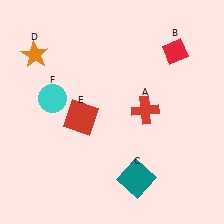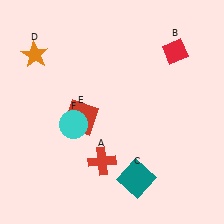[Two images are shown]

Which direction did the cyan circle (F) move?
The cyan circle (F) moved down.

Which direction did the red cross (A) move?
The red cross (A) moved down.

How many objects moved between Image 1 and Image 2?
2 objects moved between the two images.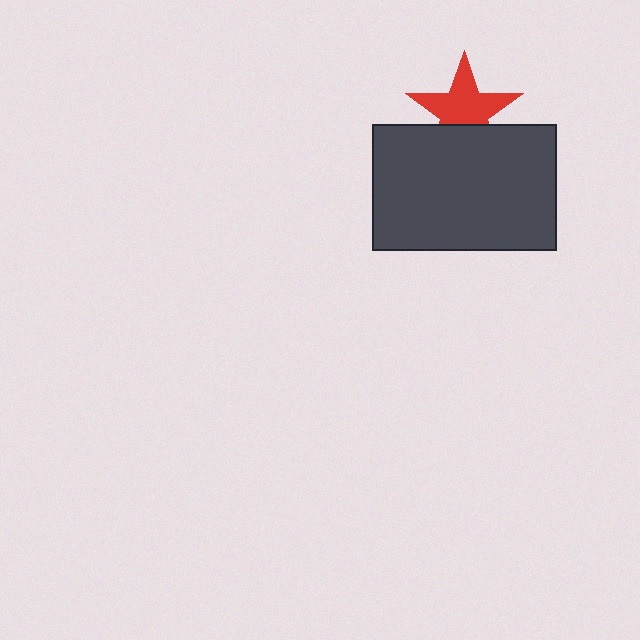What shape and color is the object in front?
The object in front is a dark gray rectangle.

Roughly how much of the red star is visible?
Most of it is visible (roughly 66%).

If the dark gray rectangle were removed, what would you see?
You would see the complete red star.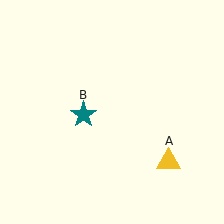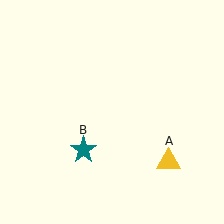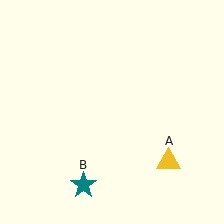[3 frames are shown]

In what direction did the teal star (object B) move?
The teal star (object B) moved down.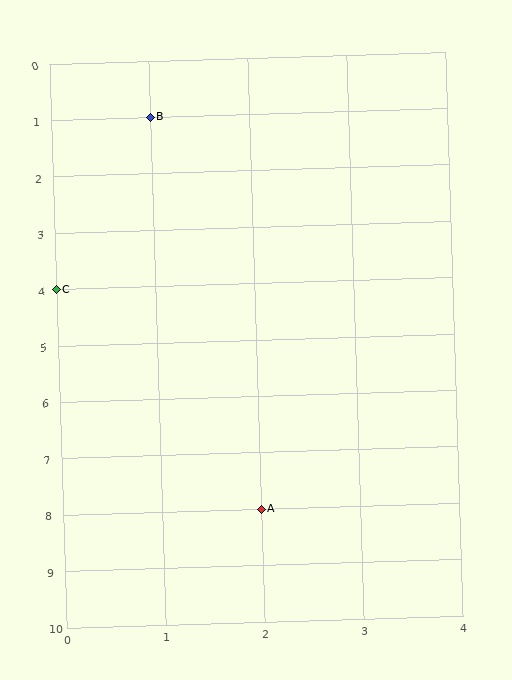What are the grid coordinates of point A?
Point A is at grid coordinates (2, 8).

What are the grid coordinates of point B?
Point B is at grid coordinates (1, 1).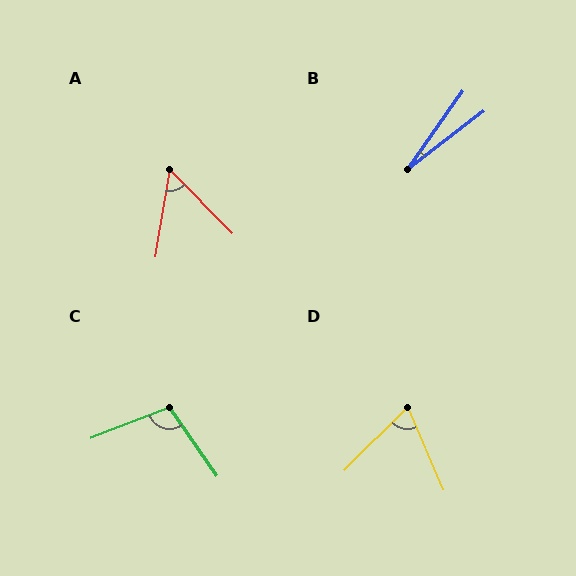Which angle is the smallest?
B, at approximately 17 degrees.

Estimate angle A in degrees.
Approximately 54 degrees.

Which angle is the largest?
C, at approximately 104 degrees.